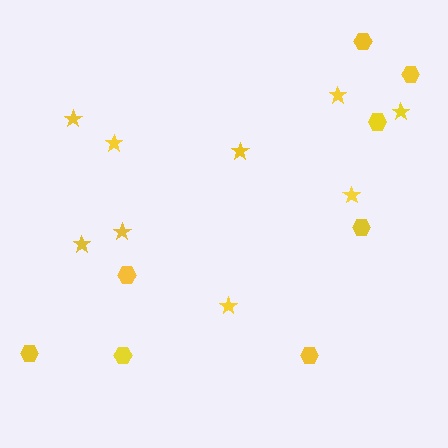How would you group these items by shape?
There are 2 groups: one group of hexagons (8) and one group of stars (9).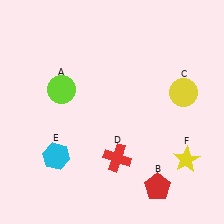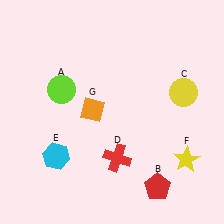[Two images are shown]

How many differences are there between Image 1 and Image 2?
There is 1 difference between the two images.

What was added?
An orange diamond (G) was added in Image 2.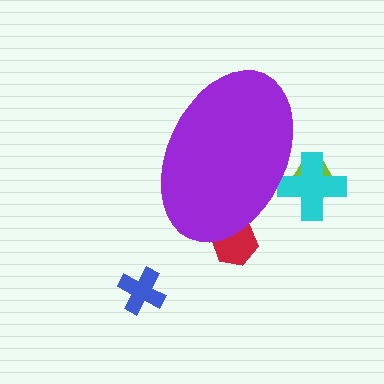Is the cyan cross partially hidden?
Yes, the cyan cross is partially hidden behind the purple ellipse.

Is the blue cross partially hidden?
No, the blue cross is fully visible.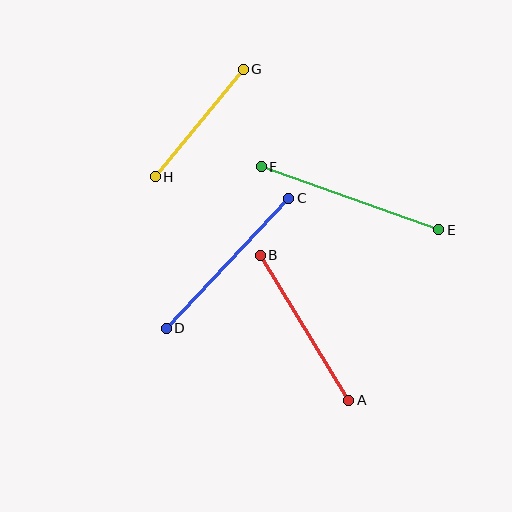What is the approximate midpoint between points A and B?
The midpoint is at approximately (305, 328) pixels.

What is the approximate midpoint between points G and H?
The midpoint is at approximately (199, 123) pixels.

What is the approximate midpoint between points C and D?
The midpoint is at approximately (227, 263) pixels.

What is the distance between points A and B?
The distance is approximately 170 pixels.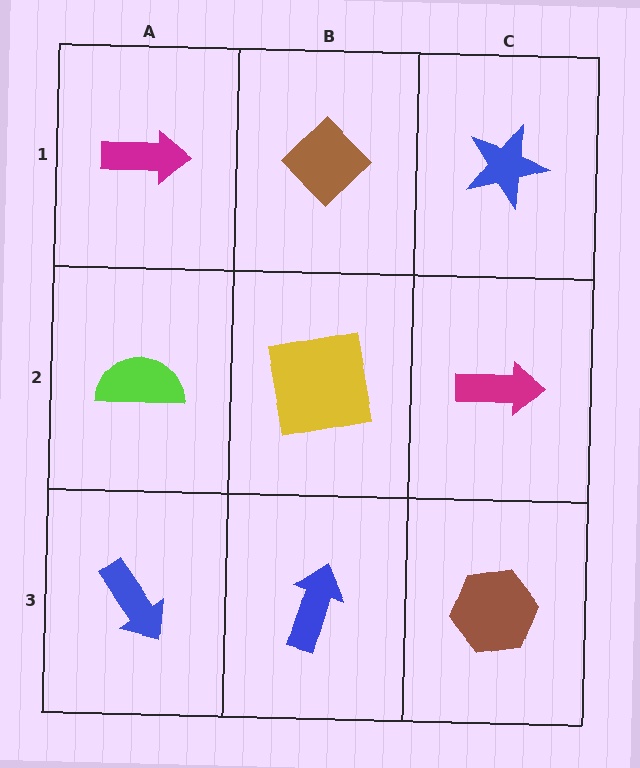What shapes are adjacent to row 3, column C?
A magenta arrow (row 2, column C), a blue arrow (row 3, column B).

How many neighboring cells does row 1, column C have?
2.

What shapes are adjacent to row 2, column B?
A brown diamond (row 1, column B), a blue arrow (row 3, column B), a lime semicircle (row 2, column A), a magenta arrow (row 2, column C).